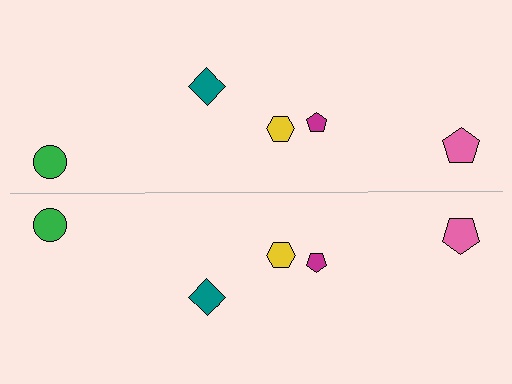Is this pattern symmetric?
Yes, this pattern has bilateral (reflection) symmetry.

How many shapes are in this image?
There are 10 shapes in this image.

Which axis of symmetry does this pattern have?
The pattern has a horizontal axis of symmetry running through the center of the image.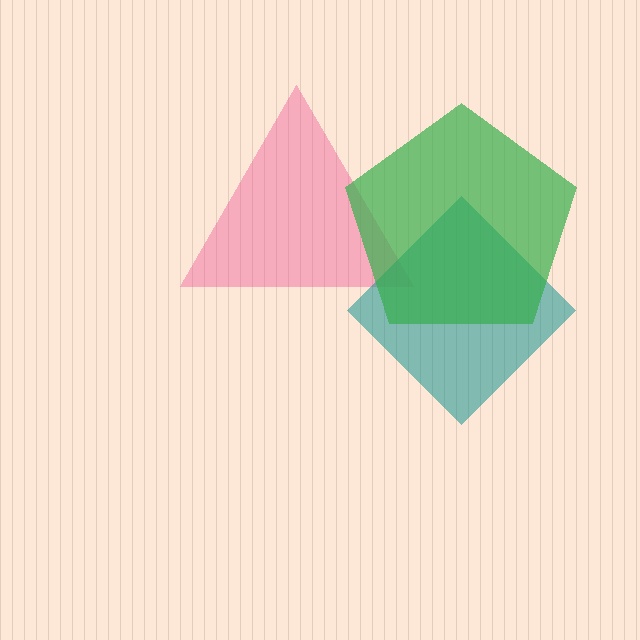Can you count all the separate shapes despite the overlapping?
Yes, there are 3 separate shapes.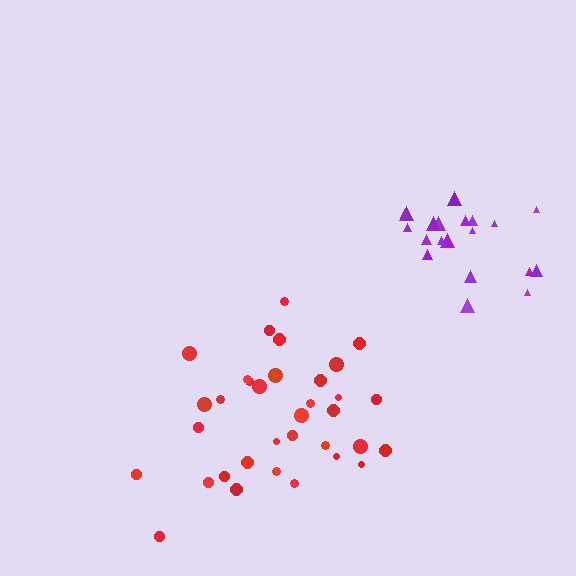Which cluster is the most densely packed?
Red.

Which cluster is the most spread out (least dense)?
Purple.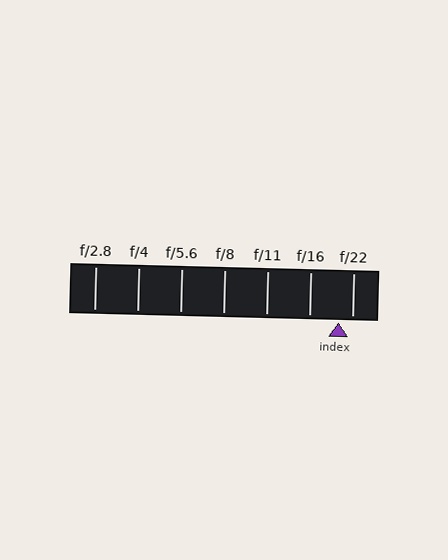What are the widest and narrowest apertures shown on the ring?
The widest aperture shown is f/2.8 and the narrowest is f/22.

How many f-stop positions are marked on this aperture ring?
There are 7 f-stop positions marked.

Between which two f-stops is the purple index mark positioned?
The index mark is between f/16 and f/22.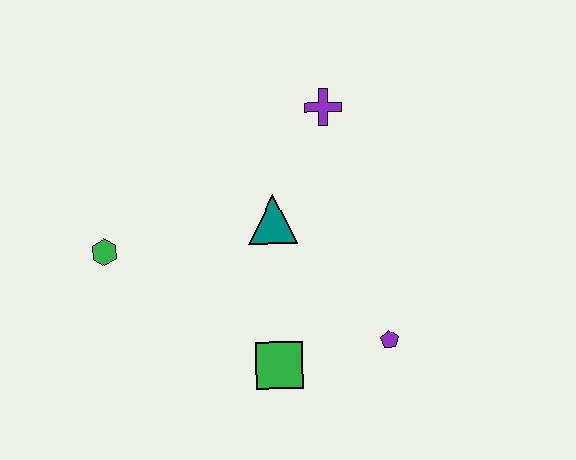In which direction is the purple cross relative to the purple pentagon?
The purple cross is above the purple pentagon.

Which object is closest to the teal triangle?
The purple cross is closest to the teal triangle.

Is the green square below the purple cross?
Yes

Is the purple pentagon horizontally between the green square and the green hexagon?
No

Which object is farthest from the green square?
The purple cross is farthest from the green square.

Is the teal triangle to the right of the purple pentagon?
No